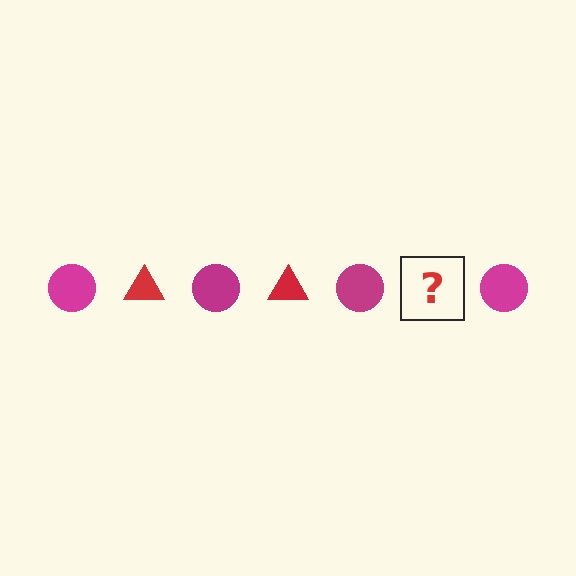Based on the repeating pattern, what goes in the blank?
The blank should be a red triangle.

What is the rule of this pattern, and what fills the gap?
The rule is that the pattern alternates between magenta circle and red triangle. The gap should be filled with a red triangle.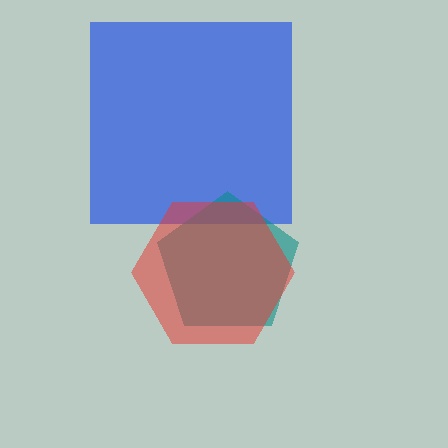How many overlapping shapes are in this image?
There are 3 overlapping shapes in the image.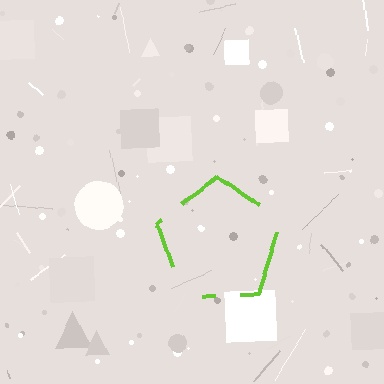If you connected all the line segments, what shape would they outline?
They would outline a pentagon.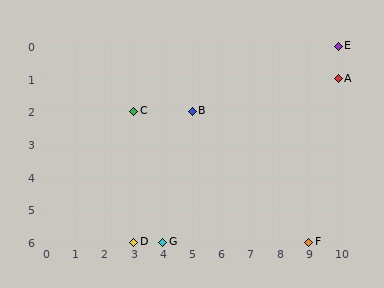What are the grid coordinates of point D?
Point D is at grid coordinates (3, 6).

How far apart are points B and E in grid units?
Points B and E are 5 columns and 2 rows apart (about 5.4 grid units diagonally).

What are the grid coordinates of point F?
Point F is at grid coordinates (9, 6).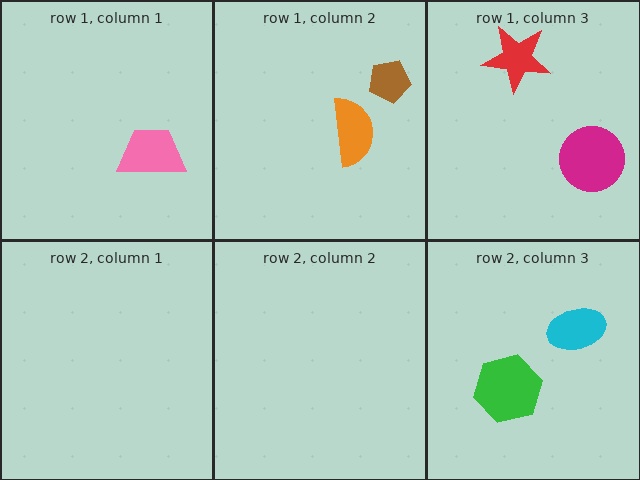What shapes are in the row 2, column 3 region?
The cyan ellipse, the green hexagon.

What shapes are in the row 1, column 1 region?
The pink trapezoid.